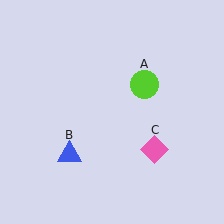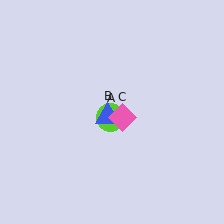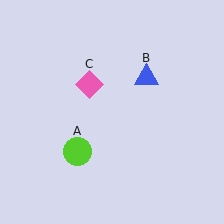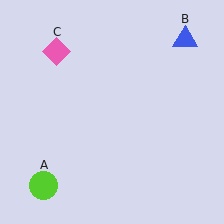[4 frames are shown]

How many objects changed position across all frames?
3 objects changed position: lime circle (object A), blue triangle (object B), pink diamond (object C).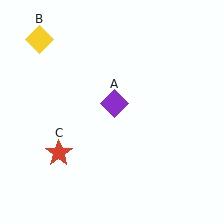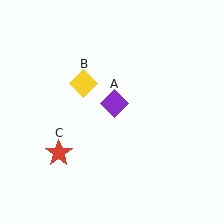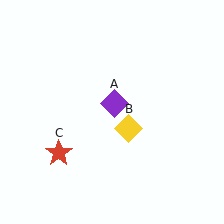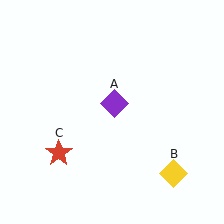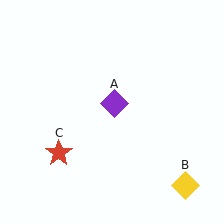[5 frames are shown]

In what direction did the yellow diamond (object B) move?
The yellow diamond (object B) moved down and to the right.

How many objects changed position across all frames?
1 object changed position: yellow diamond (object B).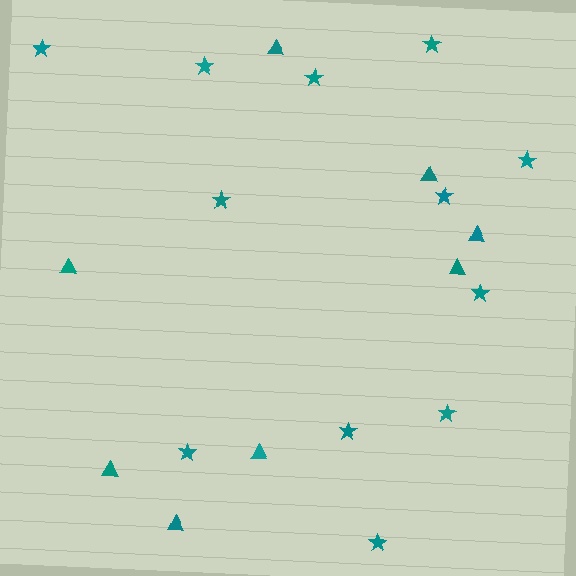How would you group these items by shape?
There are 2 groups: one group of stars (12) and one group of triangles (8).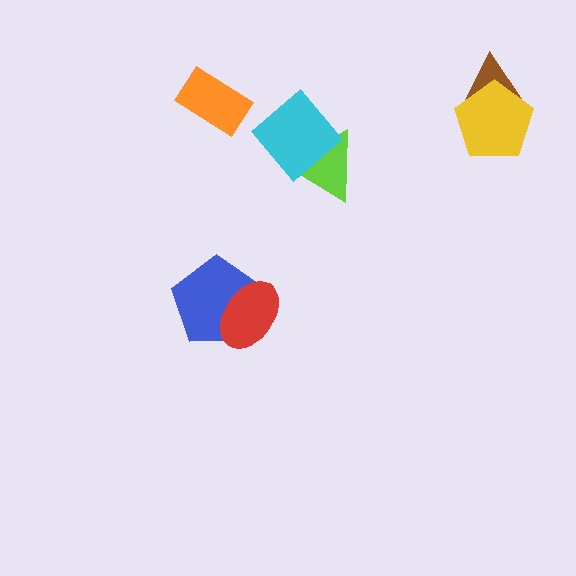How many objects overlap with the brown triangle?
1 object overlaps with the brown triangle.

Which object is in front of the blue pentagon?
The red ellipse is in front of the blue pentagon.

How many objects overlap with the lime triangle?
1 object overlaps with the lime triangle.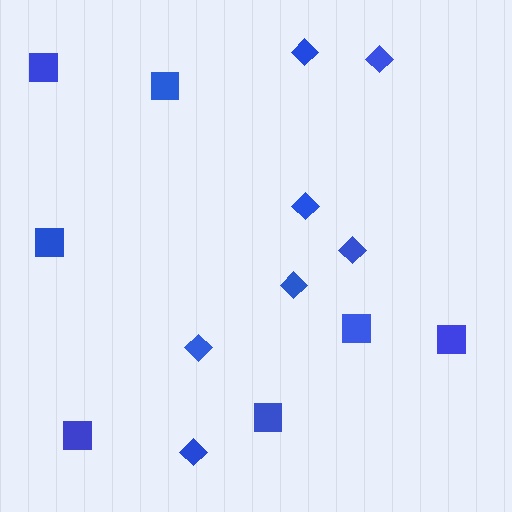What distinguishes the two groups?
There are 2 groups: one group of diamonds (7) and one group of squares (7).